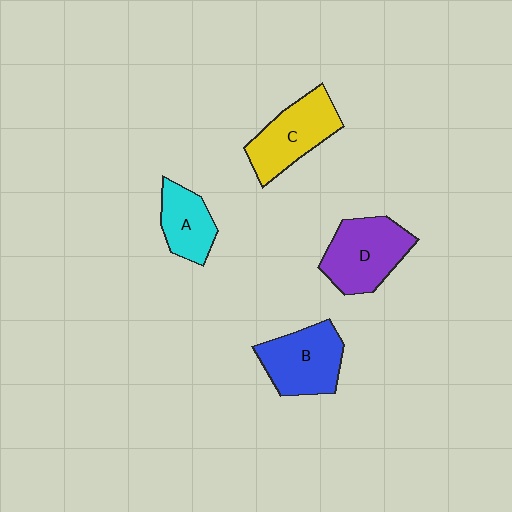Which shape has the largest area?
Shape D (purple).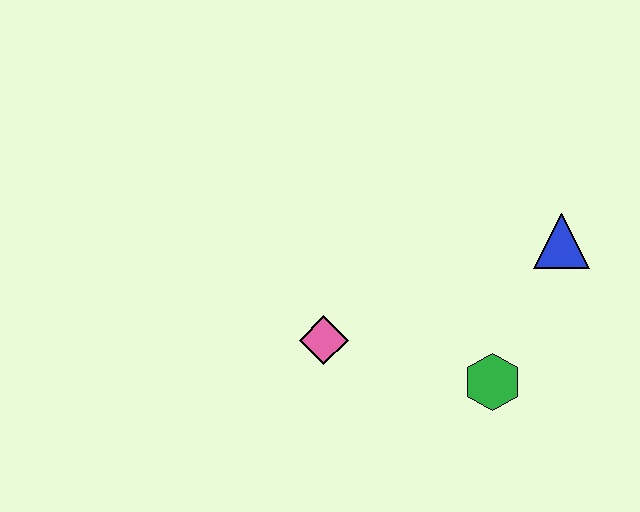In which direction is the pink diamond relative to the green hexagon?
The pink diamond is to the left of the green hexagon.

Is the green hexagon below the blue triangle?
Yes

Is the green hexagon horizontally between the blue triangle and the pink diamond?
Yes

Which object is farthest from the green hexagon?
The pink diamond is farthest from the green hexagon.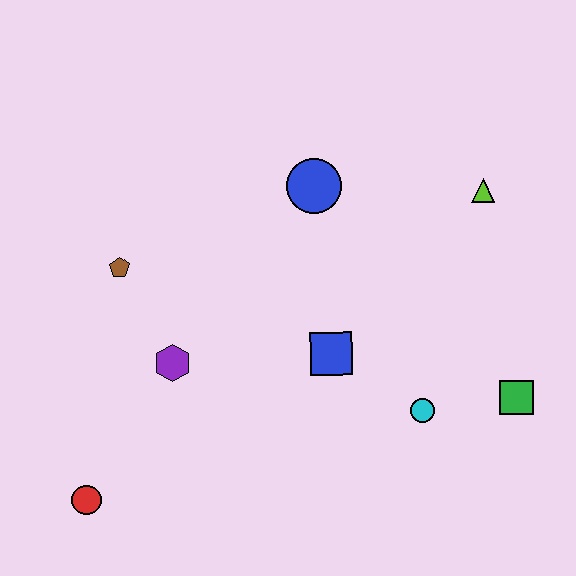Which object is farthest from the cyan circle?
The red circle is farthest from the cyan circle.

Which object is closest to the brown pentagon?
The purple hexagon is closest to the brown pentagon.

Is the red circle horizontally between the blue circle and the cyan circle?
No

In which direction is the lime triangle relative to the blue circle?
The lime triangle is to the right of the blue circle.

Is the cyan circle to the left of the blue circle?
No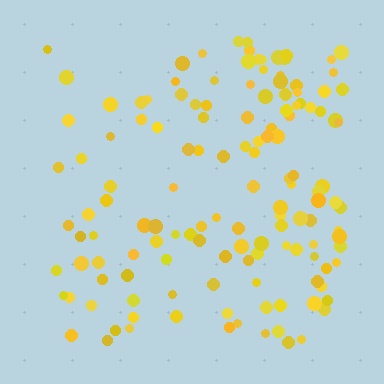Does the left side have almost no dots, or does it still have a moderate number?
Still a moderate number, just noticeably fewer than the right.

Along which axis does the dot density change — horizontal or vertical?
Horizontal.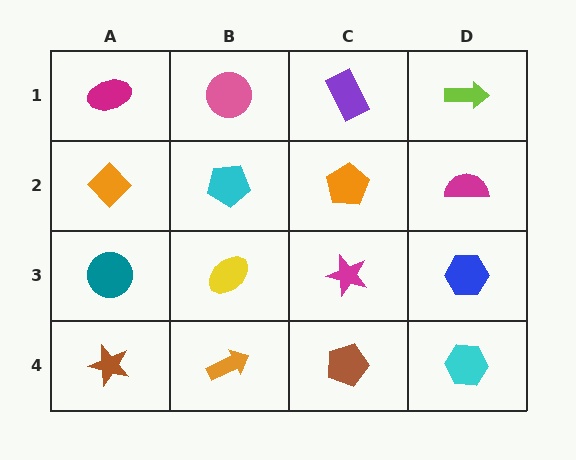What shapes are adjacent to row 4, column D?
A blue hexagon (row 3, column D), a brown pentagon (row 4, column C).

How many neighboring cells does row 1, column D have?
2.